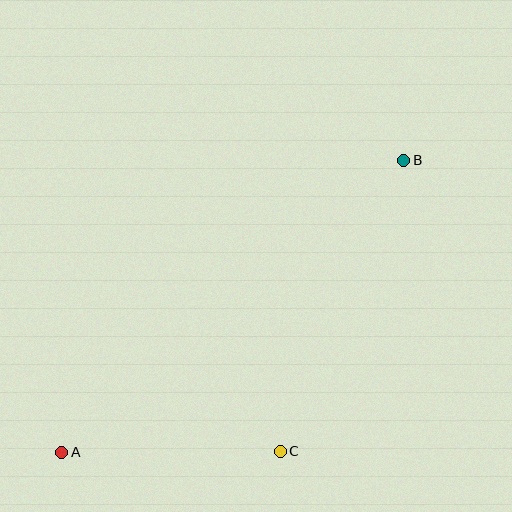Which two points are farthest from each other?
Points A and B are farthest from each other.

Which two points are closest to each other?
Points A and C are closest to each other.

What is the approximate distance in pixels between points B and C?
The distance between B and C is approximately 316 pixels.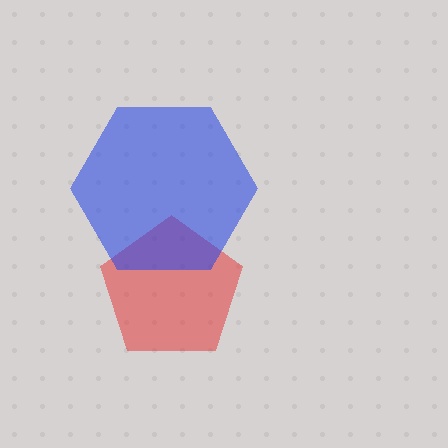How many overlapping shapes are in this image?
There are 2 overlapping shapes in the image.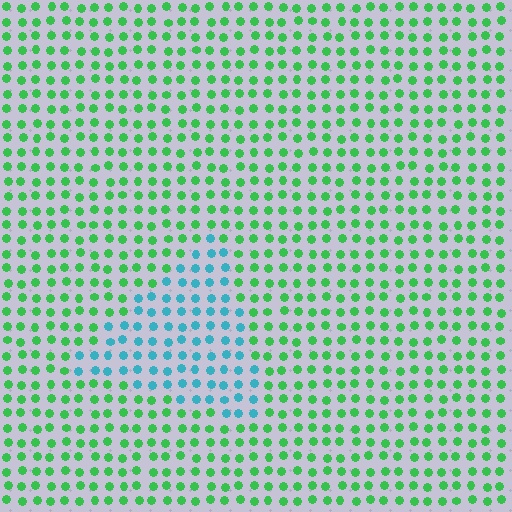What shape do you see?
I see a triangle.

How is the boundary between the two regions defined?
The boundary is defined purely by a slight shift in hue (about 58 degrees). Spacing, size, and orientation are identical on both sides.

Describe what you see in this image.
The image is filled with small green elements in a uniform arrangement. A triangle-shaped region is visible where the elements are tinted to a slightly different hue, forming a subtle color boundary.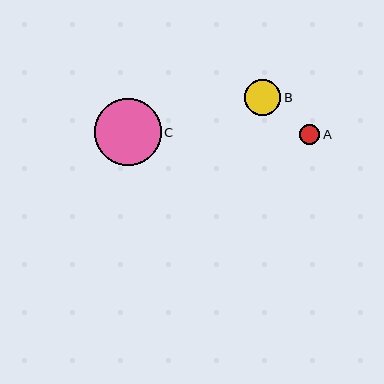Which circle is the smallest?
Circle A is the smallest with a size of approximately 21 pixels.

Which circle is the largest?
Circle C is the largest with a size of approximately 67 pixels.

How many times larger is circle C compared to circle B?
Circle C is approximately 1.8 times the size of circle B.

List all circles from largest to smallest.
From largest to smallest: C, B, A.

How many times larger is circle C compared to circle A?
Circle C is approximately 3.2 times the size of circle A.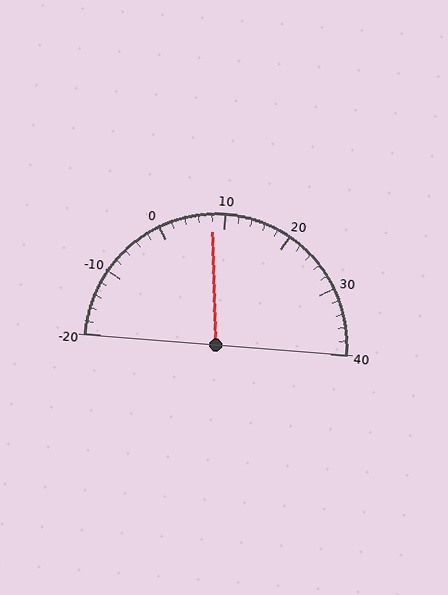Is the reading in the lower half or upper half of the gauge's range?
The reading is in the lower half of the range (-20 to 40).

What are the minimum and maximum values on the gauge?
The gauge ranges from -20 to 40.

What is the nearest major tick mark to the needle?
The nearest major tick mark is 10.